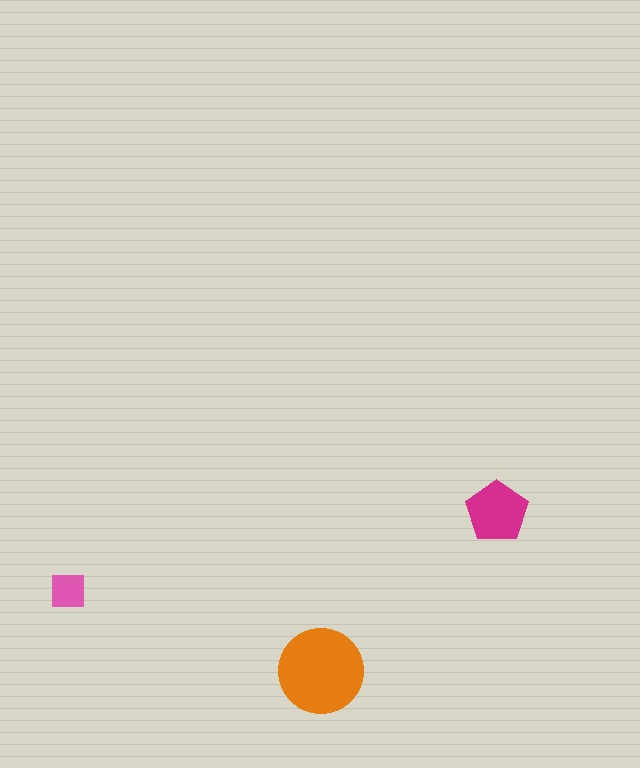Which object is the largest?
The orange circle.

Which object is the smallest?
The pink square.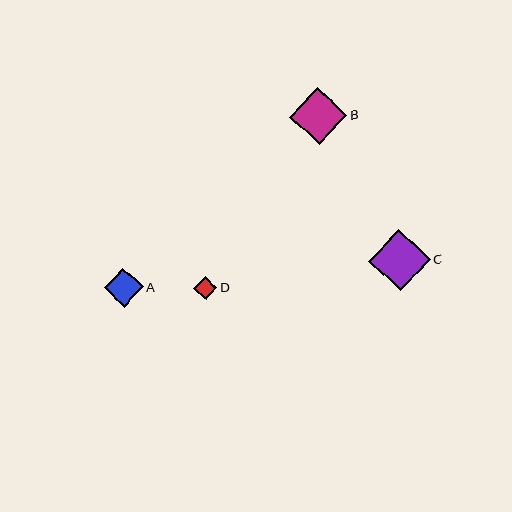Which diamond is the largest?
Diamond C is the largest with a size of approximately 62 pixels.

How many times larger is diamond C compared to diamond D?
Diamond C is approximately 2.7 times the size of diamond D.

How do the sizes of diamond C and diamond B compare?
Diamond C and diamond B are approximately the same size.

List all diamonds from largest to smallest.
From largest to smallest: C, B, A, D.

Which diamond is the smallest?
Diamond D is the smallest with a size of approximately 23 pixels.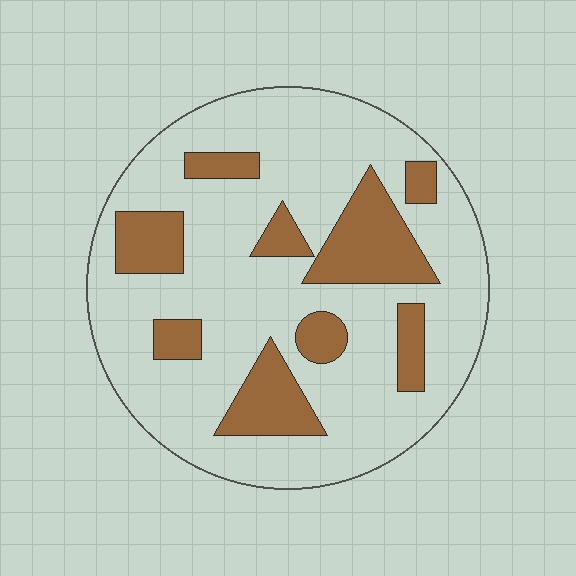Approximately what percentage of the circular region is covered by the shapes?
Approximately 25%.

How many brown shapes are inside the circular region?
9.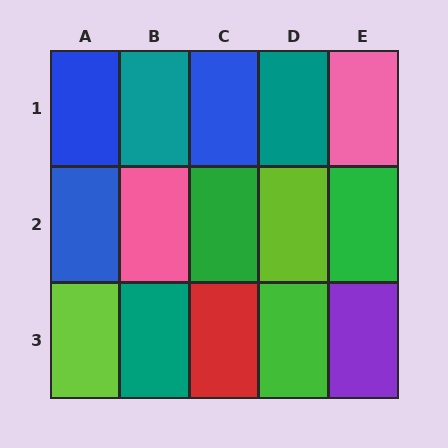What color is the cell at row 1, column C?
Blue.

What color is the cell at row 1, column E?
Pink.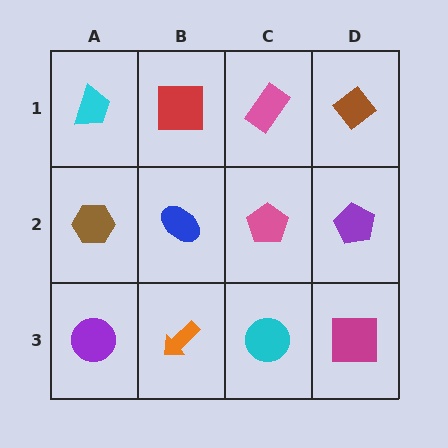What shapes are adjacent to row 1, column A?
A brown hexagon (row 2, column A), a red square (row 1, column B).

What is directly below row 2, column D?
A magenta square.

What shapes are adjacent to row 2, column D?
A brown diamond (row 1, column D), a magenta square (row 3, column D), a pink pentagon (row 2, column C).